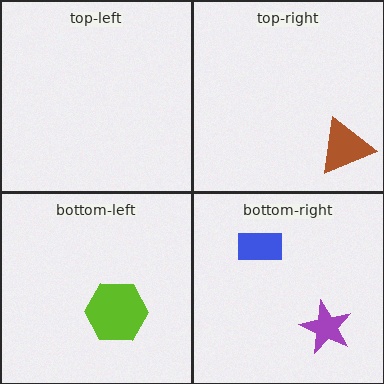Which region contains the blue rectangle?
The bottom-right region.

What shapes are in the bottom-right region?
The blue rectangle, the purple star.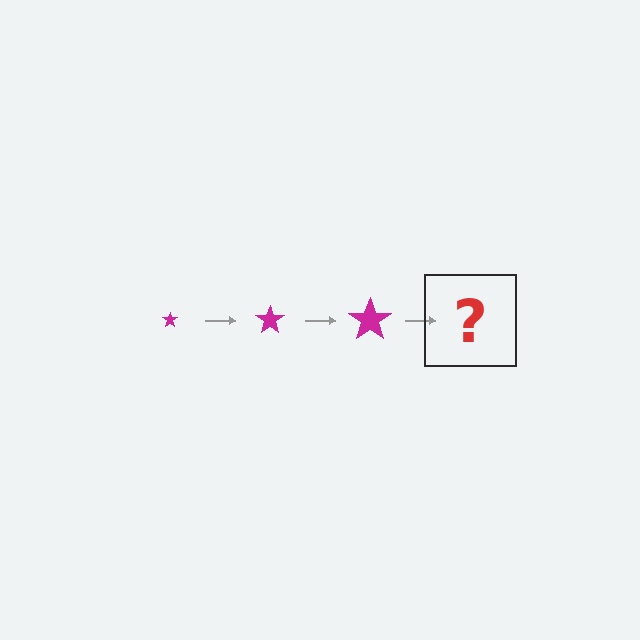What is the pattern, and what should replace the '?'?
The pattern is that the star gets progressively larger each step. The '?' should be a magenta star, larger than the previous one.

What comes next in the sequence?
The next element should be a magenta star, larger than the previous one.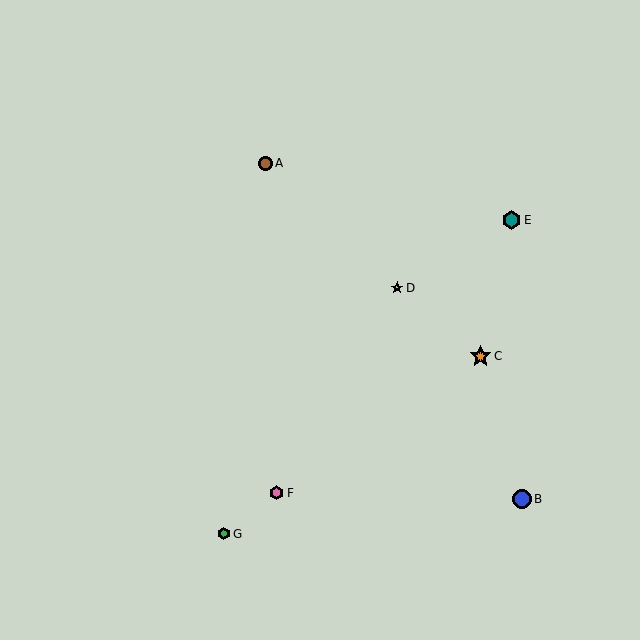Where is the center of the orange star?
The center of the orange star is at (480, 356).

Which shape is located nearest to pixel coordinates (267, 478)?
The pink hexagon (labeled F) at (277, 493) is nearest to that location.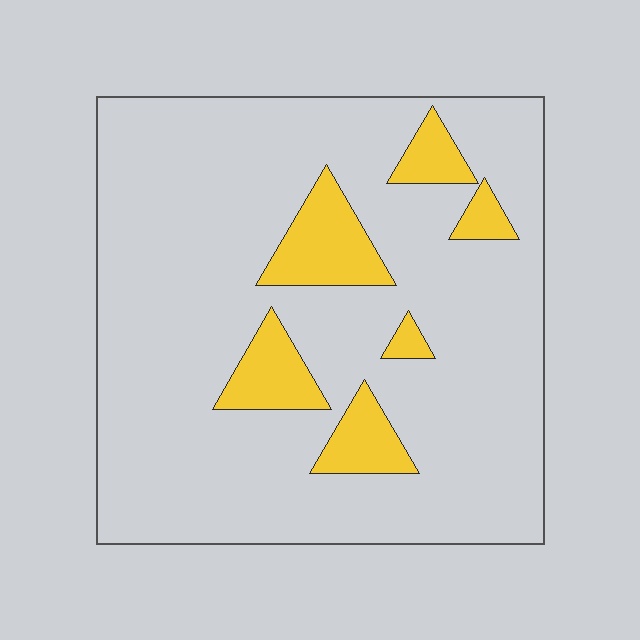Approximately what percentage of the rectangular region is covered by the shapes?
Approximately 15%.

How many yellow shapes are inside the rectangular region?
6.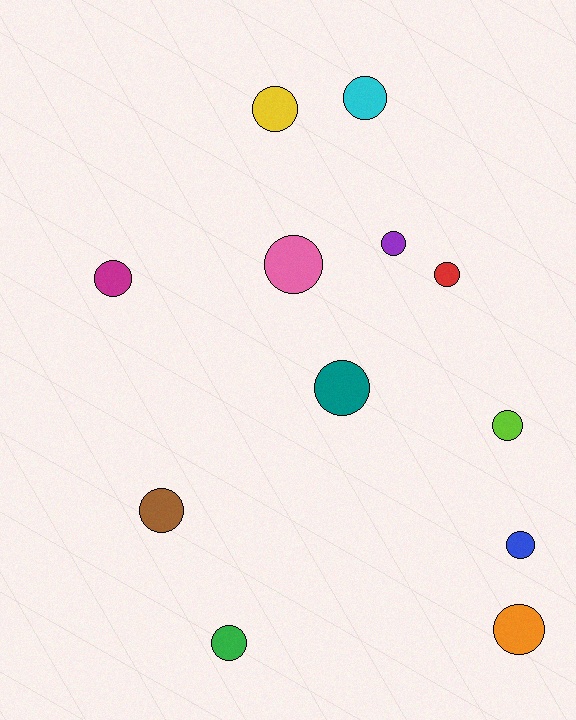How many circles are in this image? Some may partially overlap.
There are 12 circles.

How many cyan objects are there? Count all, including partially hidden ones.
There is 1 cyan object.